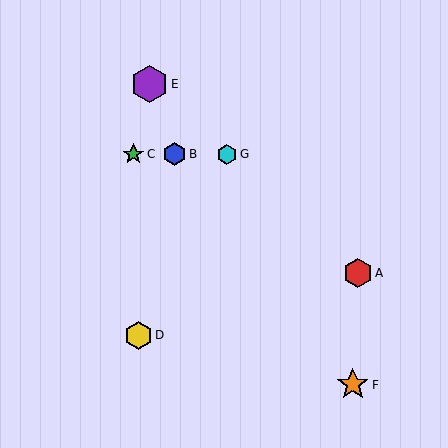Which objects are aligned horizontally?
Objects B, C, G are aligned horizontally.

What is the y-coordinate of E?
Object E is at y≈84.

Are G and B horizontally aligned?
Yes, both are at y≈154.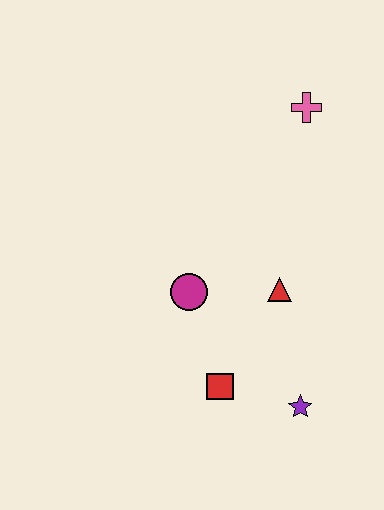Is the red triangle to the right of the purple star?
No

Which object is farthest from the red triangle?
The pink cross is farthest from the red triangle.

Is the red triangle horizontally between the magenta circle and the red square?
No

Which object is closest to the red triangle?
The magenta circle is closest to the red triangle.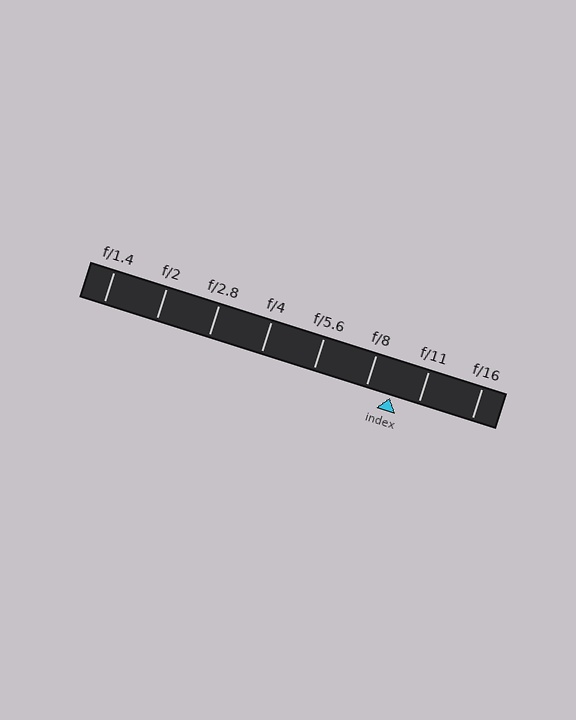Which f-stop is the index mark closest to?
The index mark is closest to f/8.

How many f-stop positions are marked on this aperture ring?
There are 8 f-stop positions marked.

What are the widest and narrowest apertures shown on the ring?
The widest aperture shown is f/1.4 and the narrowest is f/16.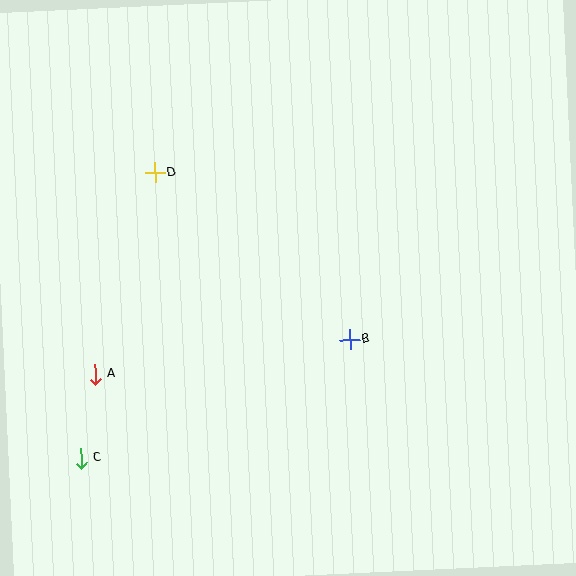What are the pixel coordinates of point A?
Point A is at (95, 374).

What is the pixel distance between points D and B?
The distance between D and B is 256 pixels.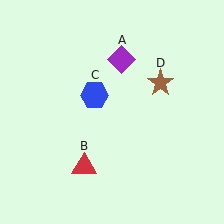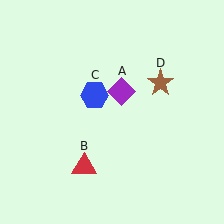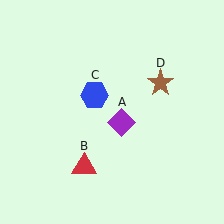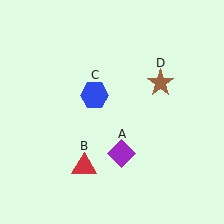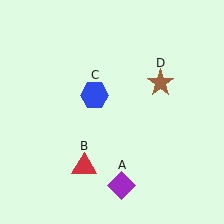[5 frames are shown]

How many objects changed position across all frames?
1 object changed position: purple diamond (object A).